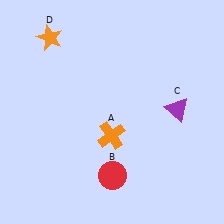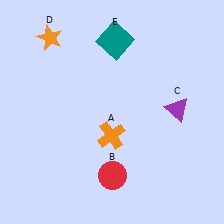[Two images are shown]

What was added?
A teal square (E) was added in Image 2.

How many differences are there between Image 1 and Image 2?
There is 1 difference between the two images.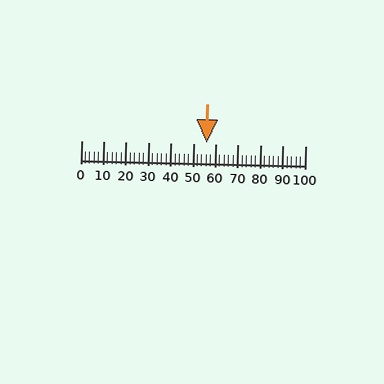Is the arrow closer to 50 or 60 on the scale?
The arrow is closer to 60.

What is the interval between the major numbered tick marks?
The major tick marks are spaced 10 units apart.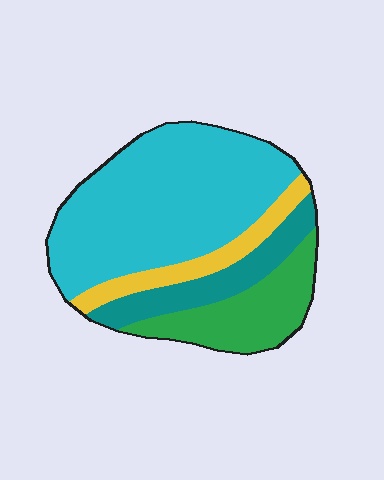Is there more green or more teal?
Green.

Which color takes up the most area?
Cyan, at roughly 55%.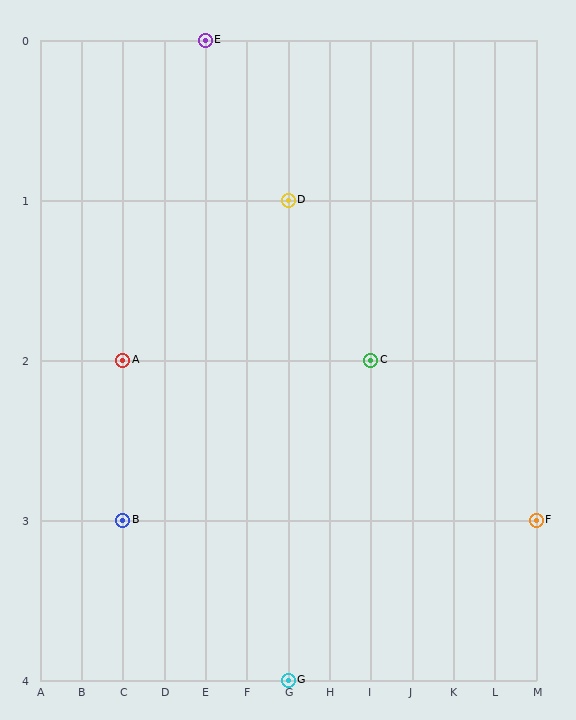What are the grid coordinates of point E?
Point E is at grid coordinates (E, 0).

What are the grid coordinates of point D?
Point D is at grid coordinates (G, 1).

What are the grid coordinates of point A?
Point A is at grid coordinates (C, 2).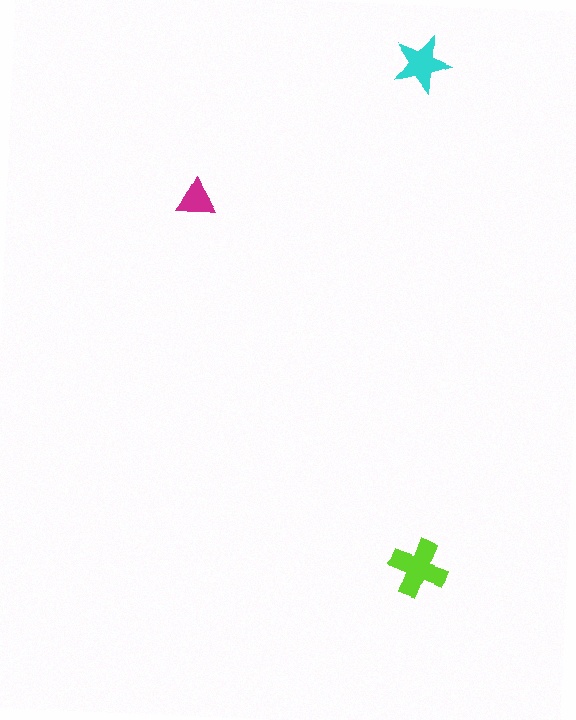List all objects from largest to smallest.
The lime cross, the cyan star, the magenta triangle.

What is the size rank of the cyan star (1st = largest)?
2nd.